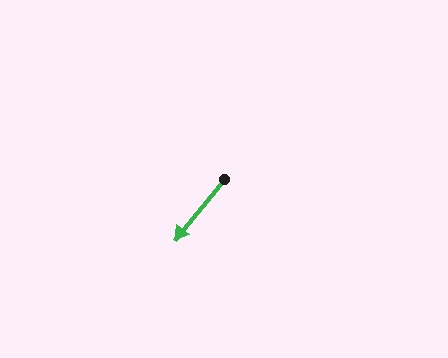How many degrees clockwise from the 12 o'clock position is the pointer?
Approximately 219 degrees.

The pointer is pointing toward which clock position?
Roughly 7 o'clock.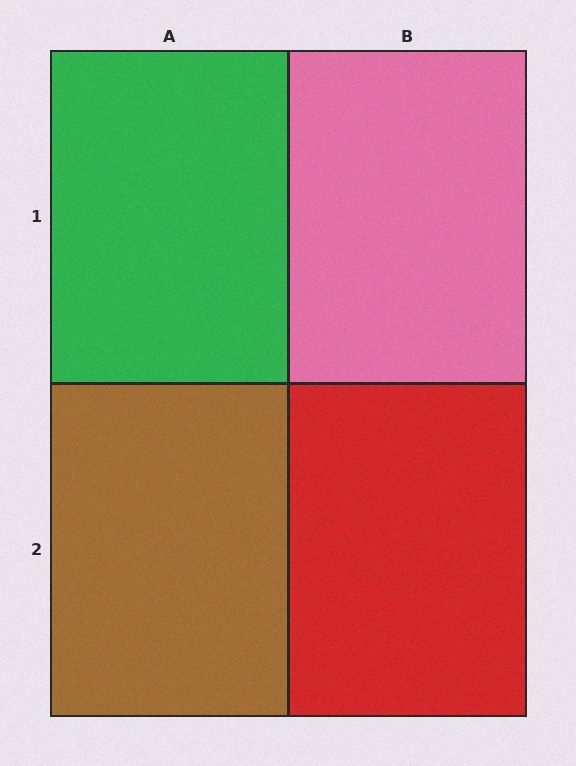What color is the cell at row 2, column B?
Red.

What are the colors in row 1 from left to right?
Green, pink.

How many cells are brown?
1 cell is brown.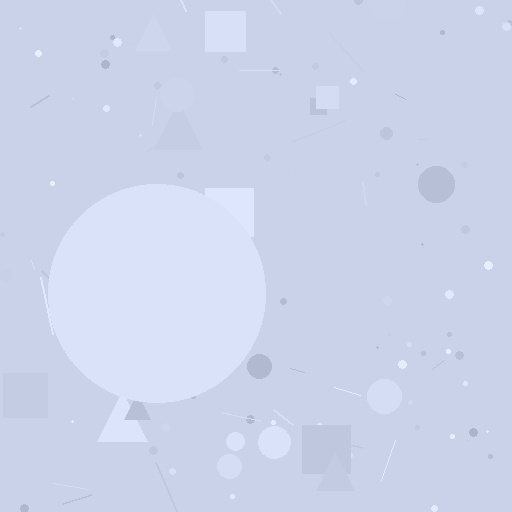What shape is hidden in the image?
A circle is hidden in the image.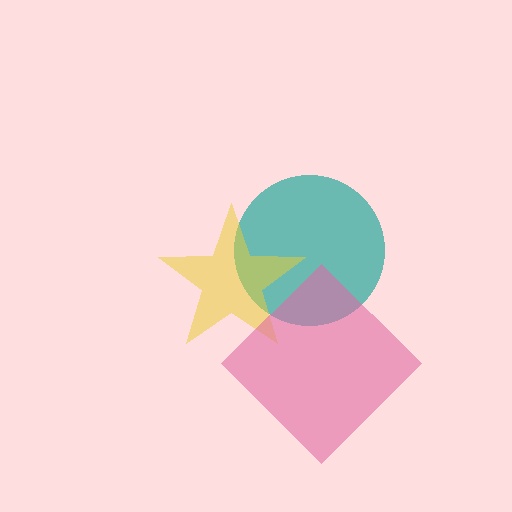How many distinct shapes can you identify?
There are 3 distinct shapes: a teal circle, a yellow star, a pink diamond.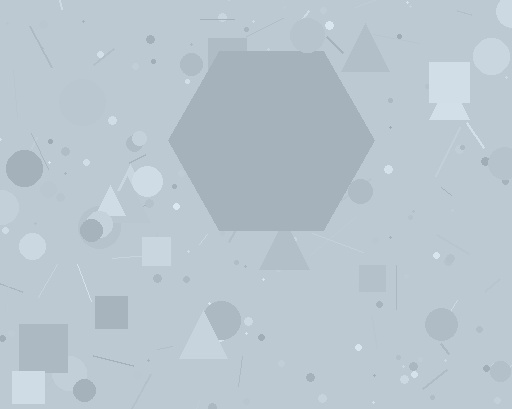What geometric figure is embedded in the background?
A hexagon is embedded in the background.